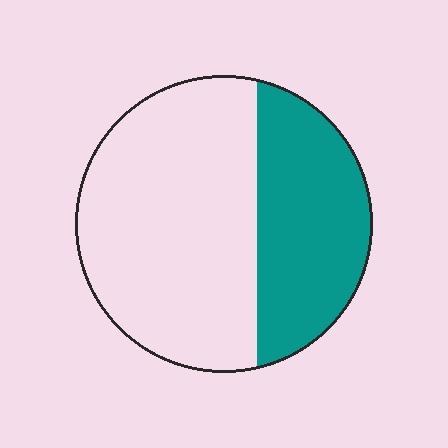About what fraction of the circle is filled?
About three eighths (3/8).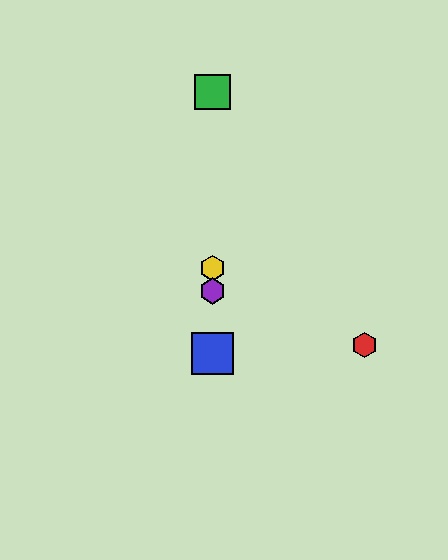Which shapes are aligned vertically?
The blue square, the green square, the yellow hexagon, the purple hexagon are aligned vertically.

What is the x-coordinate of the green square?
The green square is at x≈213.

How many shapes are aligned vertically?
4 shapes (the blue square, the green square, the yellow hexagon, the purple hexagon) are aligned vertically.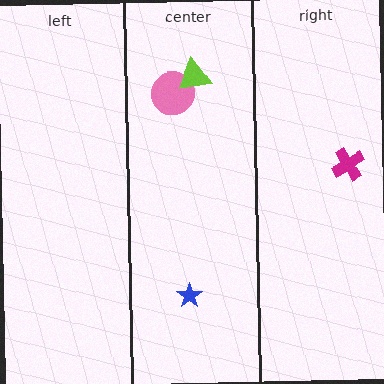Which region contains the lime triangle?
The center region.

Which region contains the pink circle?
The center region.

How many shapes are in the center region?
3.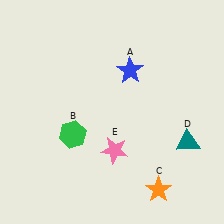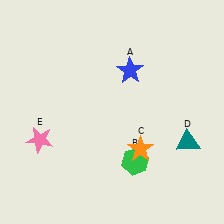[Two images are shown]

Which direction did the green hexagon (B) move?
The green hexagon (B) moved right.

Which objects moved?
The objects that moved are: the green hexagon (B), the orange star (C), the pink star (E).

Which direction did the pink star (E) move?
The pink star (E) moved left.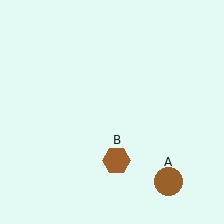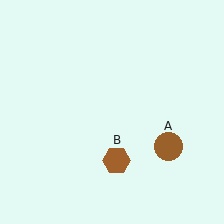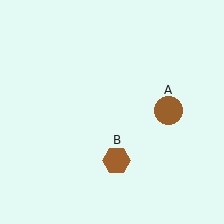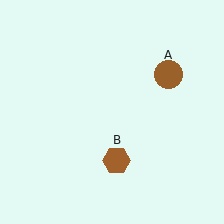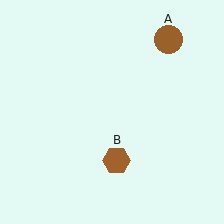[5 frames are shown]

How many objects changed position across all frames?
1 object changed position: brown circle (object A).